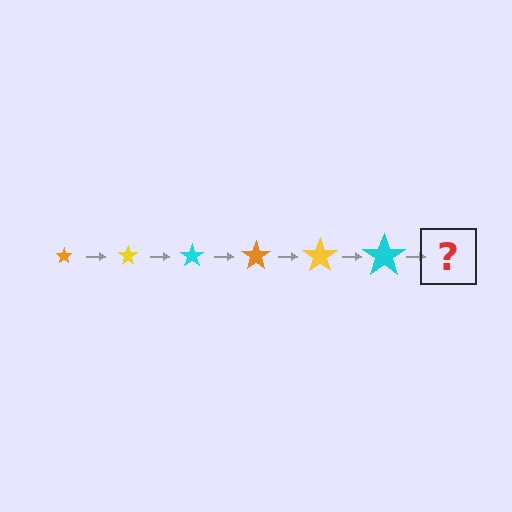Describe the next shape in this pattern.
It should be an orange star, larger than the previous one.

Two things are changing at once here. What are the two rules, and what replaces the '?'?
The two rules are that the star grows larger each step and the color cycles through orange, yellow, and cyan. The '?' should be an orange star, larger than the previous one.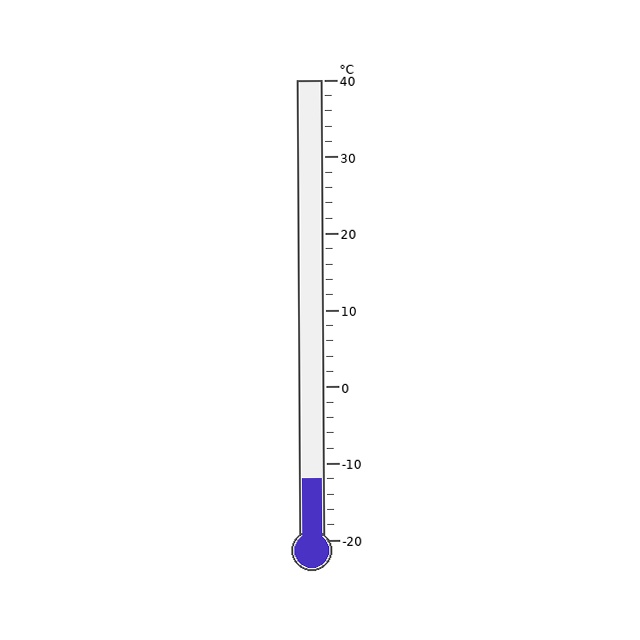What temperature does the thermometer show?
The thermometer shows approximately -12°C.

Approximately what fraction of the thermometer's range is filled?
The thermometer is filled to approximately 15% of its range.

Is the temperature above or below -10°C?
The temperature is below -10°C.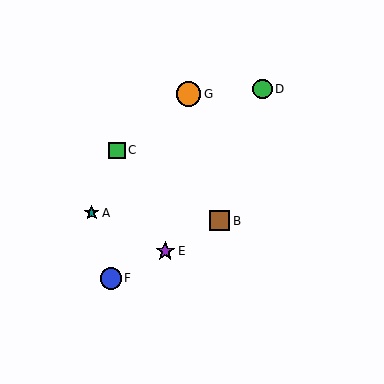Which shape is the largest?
The orange circle (labeled G) is the largest.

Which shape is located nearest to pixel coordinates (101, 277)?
The blue circle (labeled F) at (111, 278) is nearest to that location.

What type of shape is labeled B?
Shape B is a brown square.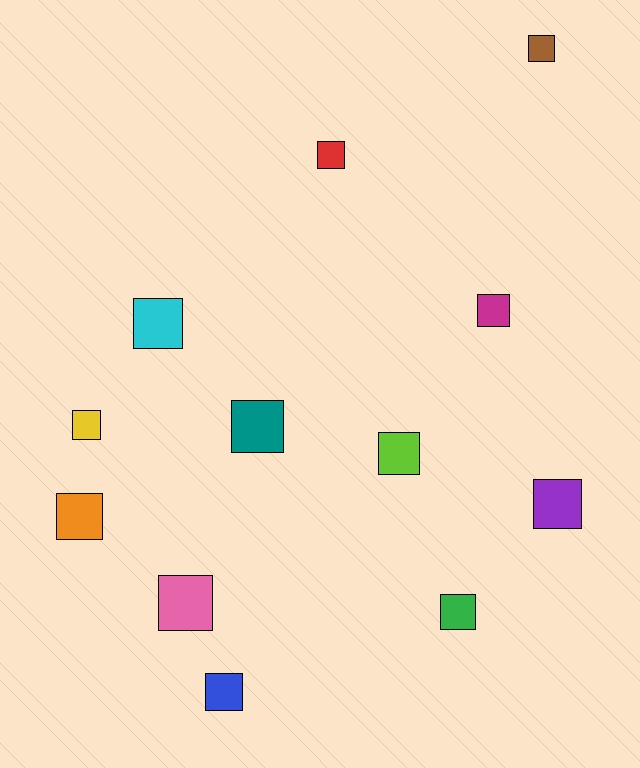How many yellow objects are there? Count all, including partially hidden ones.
There is 1 yellow object.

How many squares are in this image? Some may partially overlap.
There are 12 squares.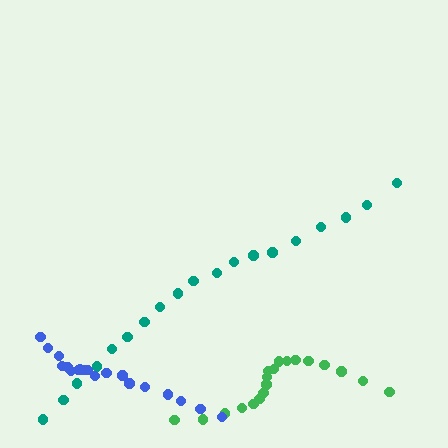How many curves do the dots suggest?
There are 3 distinct paths.